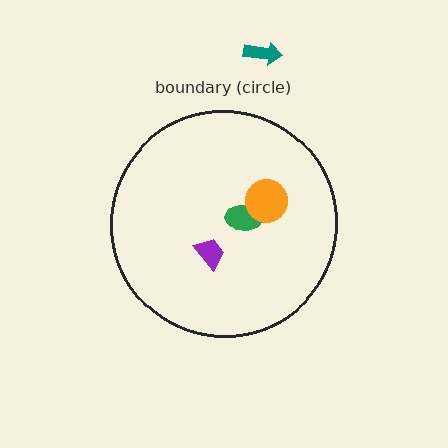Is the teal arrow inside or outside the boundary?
Outside.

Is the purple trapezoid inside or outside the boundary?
Inside.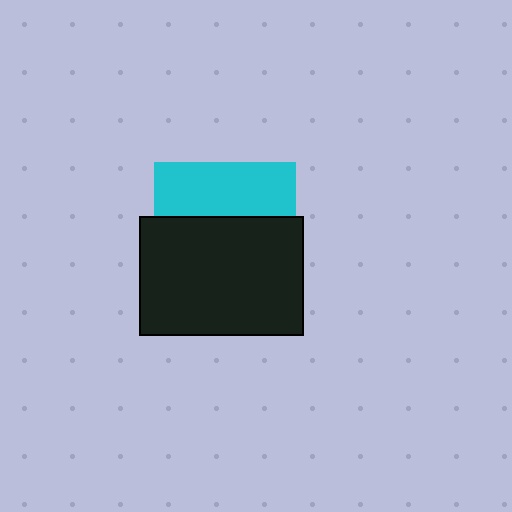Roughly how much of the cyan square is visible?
A small part of it is visible (roughly 38%).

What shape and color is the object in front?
The object in front is a black rectangle.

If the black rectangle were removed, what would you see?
You would see the complete cyan square.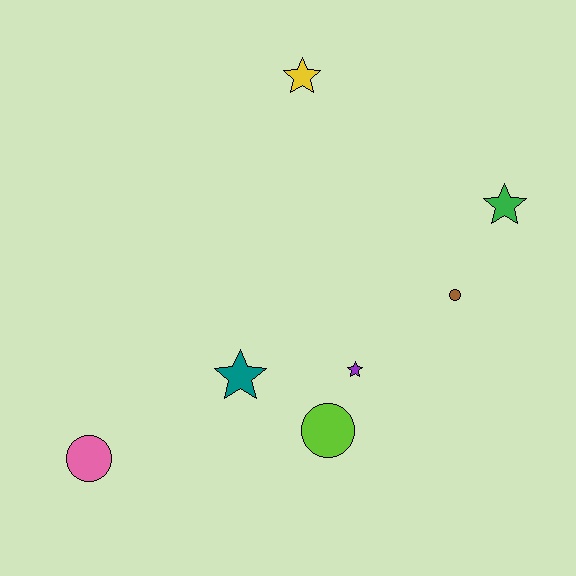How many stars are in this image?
There are 4 stars.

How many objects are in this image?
There are 7 objects.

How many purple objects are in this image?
There is 1 purple object.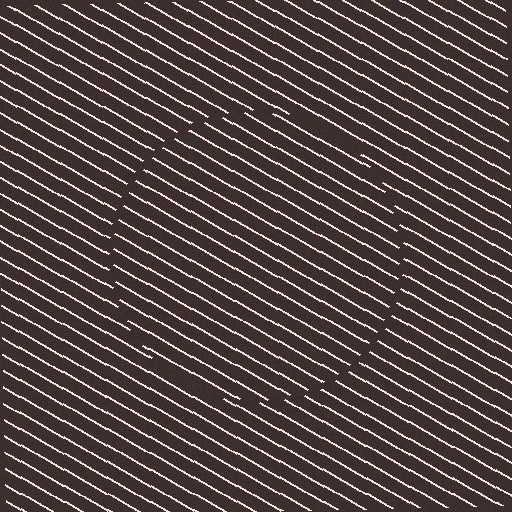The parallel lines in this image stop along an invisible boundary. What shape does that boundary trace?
An illusory circle. The interior of the shape contains the same grating, shifted by half a period — the contour is defined by the phase discontinuity where line-ends from the inner and outer gratings abut.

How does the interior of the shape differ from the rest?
The interior of the shape contains the same grating, shifted by half a period — the contour is defined by the phase discontinuity where line-ends from the inner and outer gratings abut.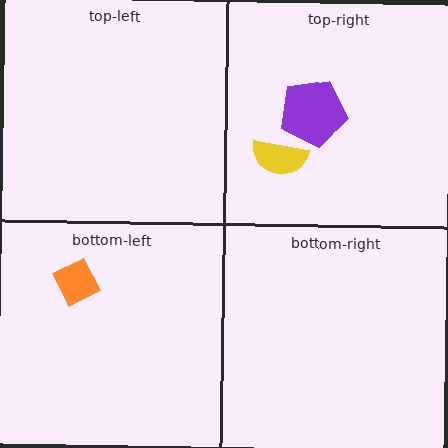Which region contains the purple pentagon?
The top-right region.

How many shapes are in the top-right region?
2.